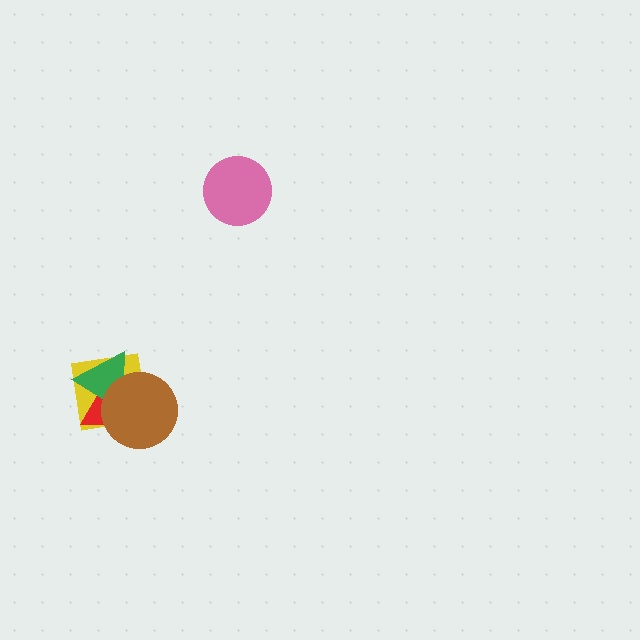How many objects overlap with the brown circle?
3 objects overlap with the brown circle.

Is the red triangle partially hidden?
Yes, it is partially covered by another shape.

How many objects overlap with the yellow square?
3 objects overlap with the yellow square.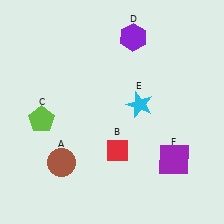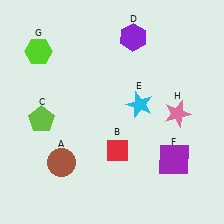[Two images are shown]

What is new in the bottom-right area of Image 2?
A pink star (H) was added in the bottom-right area of Image 2.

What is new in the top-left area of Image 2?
A lime hexagon (G) was added in the top-left area of Image 2.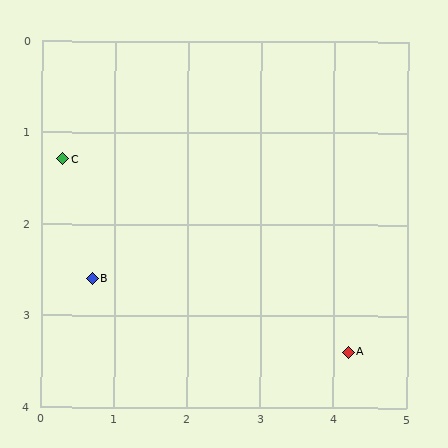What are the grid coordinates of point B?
Point B is at approximately (0.7, 2.6).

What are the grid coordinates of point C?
Point C is at approximately (0.3, 1.3).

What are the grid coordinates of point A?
Point A is at approximately (4.2, 3.4).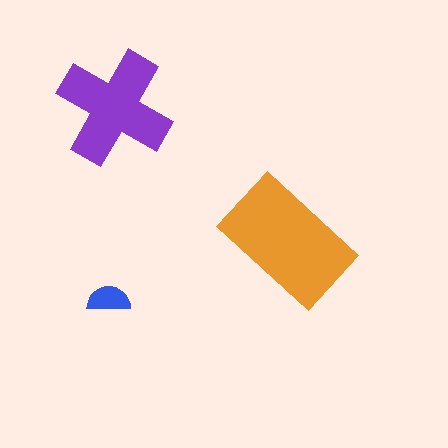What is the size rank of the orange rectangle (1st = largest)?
1st.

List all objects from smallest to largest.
The blue semicircle, the purple cross, the orange rectangle.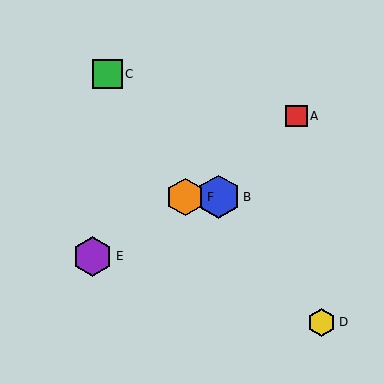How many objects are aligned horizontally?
2 objects (B, F) are aligned horizontally.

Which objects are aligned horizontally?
Objects B, F are aligned horizontally.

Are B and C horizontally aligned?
No, B is at y≈197 and C is at y≈74.